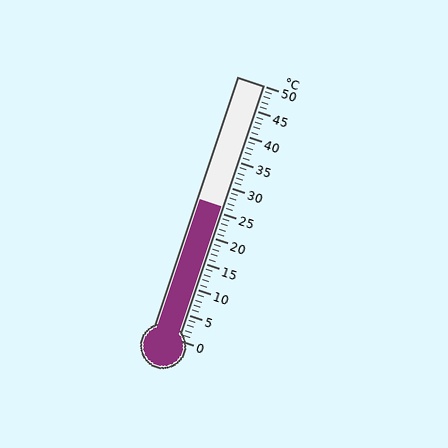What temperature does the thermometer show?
The thermometer shows approximately 26°C.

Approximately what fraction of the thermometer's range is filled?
The thermometer is filled to approximately 50% of its range.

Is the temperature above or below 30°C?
The temperature is below 30°C.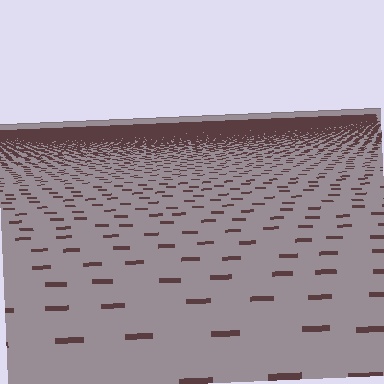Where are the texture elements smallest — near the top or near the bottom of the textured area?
Near the top.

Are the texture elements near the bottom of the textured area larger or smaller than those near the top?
Larger. Near the bottom, elements are closer to the viewer and appear at a bigger on-screen size.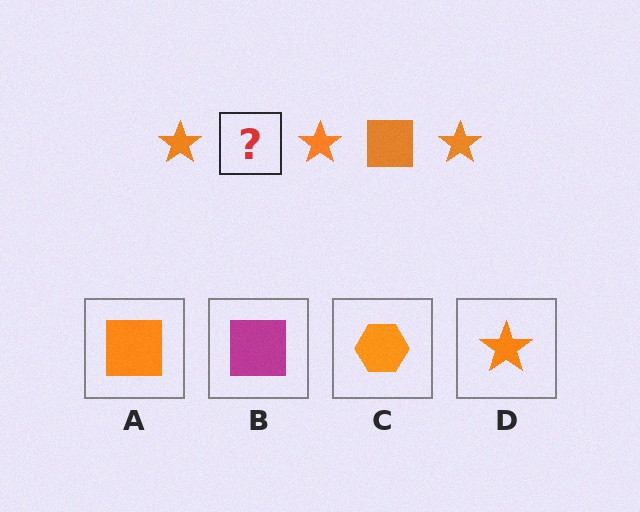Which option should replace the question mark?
Option A.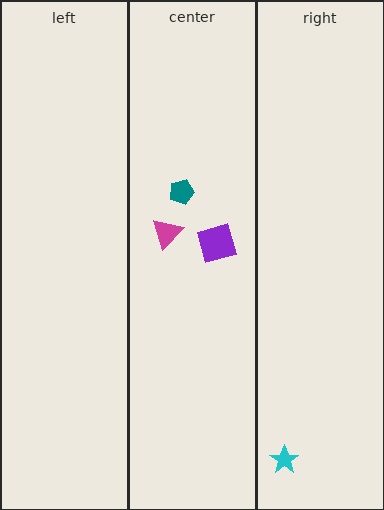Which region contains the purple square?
The center region.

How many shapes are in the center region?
3.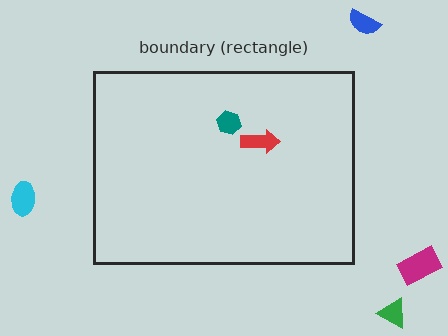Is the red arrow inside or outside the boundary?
Inside.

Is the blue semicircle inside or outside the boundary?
Outside.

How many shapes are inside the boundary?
2 inside, 4 outside.